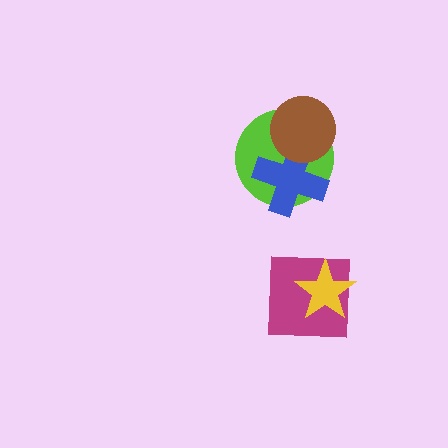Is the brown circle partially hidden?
No, no other shape covers it.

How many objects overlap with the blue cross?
2 objects overlap with the blue cross.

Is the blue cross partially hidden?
Yes, it is partially covered by another shape.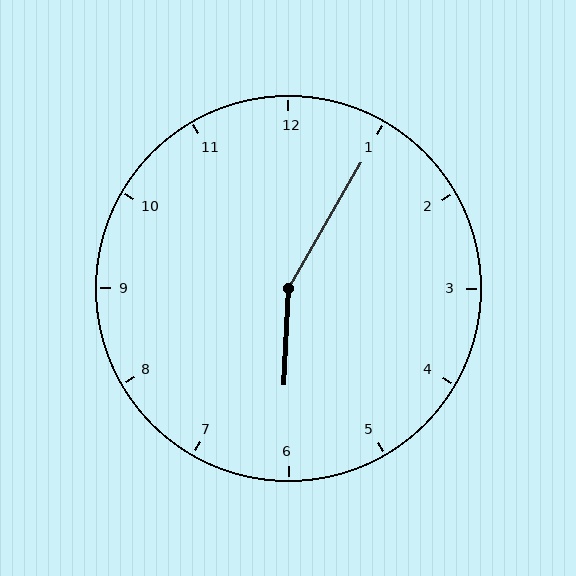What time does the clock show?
6:05.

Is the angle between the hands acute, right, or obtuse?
It is obtuse.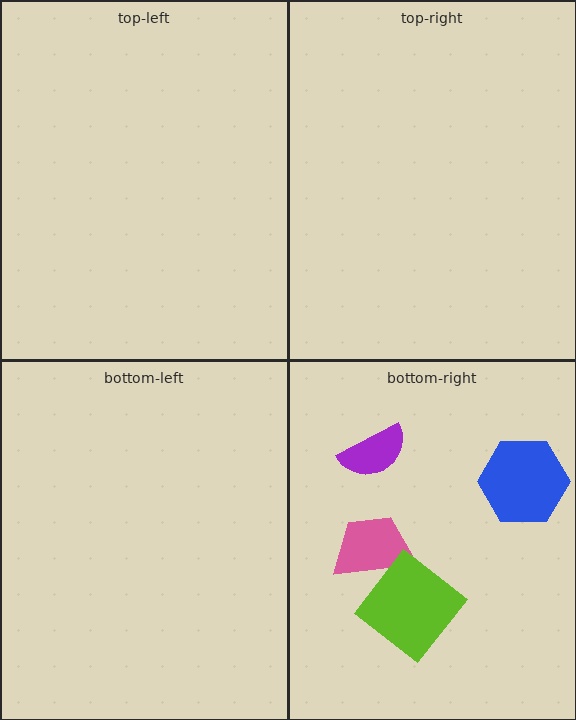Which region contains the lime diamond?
The bottom-right region.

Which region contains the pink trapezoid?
The bottom-right region.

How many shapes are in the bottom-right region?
4.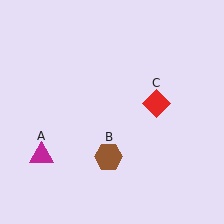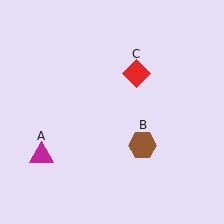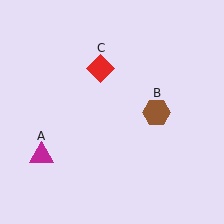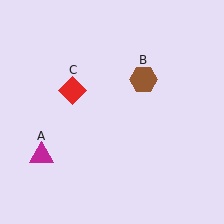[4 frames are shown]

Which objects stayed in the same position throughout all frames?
Magenta triangle (object A) remained stationary.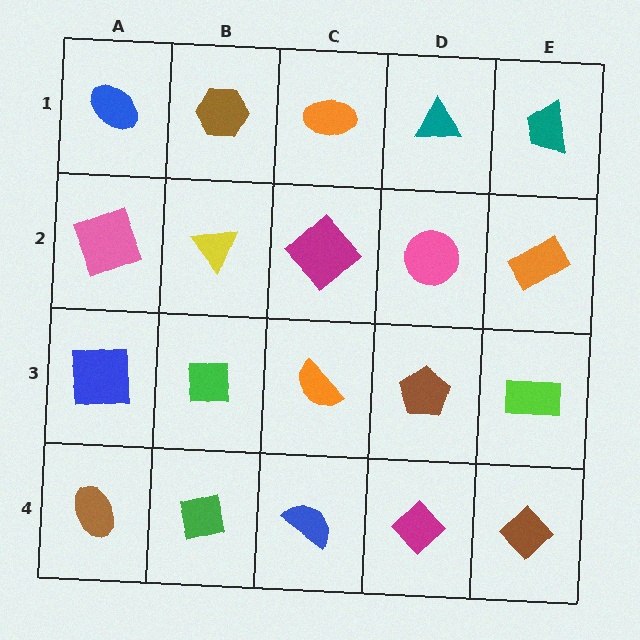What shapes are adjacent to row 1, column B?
A yellow triangle (row 2, column B), a blue ellipse (row 1, column A), an orange ellipse (row 1, column C).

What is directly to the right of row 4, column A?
A green square.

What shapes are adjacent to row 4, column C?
An orange semicircle (row 3, column C), a green square (row 4, column B), a magenta diamond (row 4, column D).